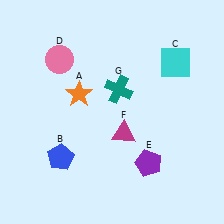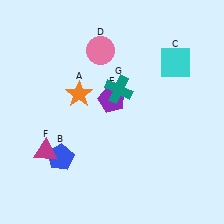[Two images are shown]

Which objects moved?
The objects that moved are: the pink circle (D), the purple pentagon (E), the magenta triangle (F).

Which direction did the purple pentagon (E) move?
The purple pentagon (E) moved up.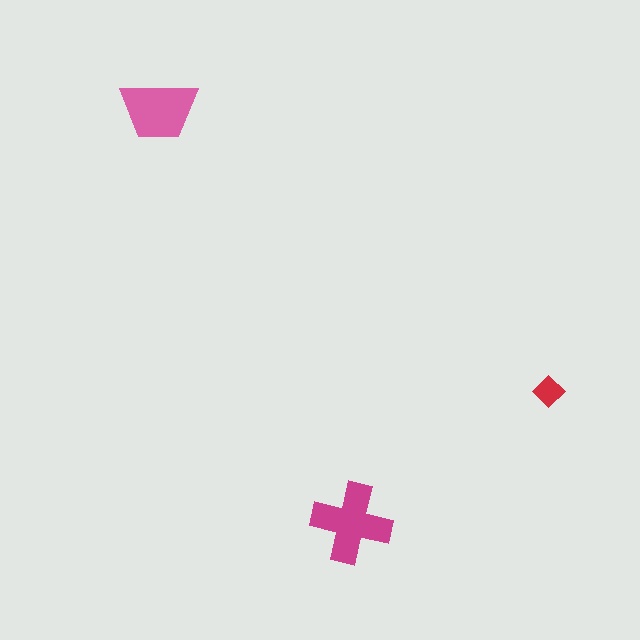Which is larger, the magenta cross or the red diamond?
The magenta cross.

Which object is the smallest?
The red diamond.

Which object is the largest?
The magenta cross.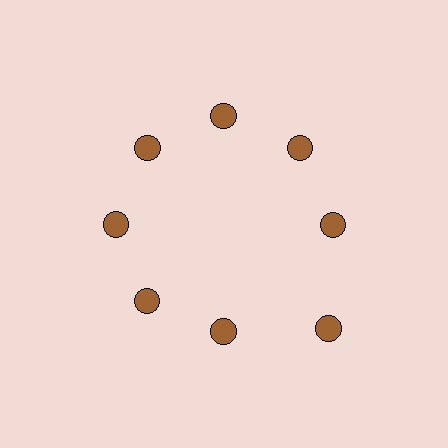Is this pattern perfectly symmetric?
No. The 8 brown circles are arranged in a ring, but one element near the 4 o'clock position is pushed outward from the center, breaking the 8-fold rotational symmetry.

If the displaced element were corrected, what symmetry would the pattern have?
It would have 8-fold rotational symmetry — the pattern would map onto itself every 45 degrees.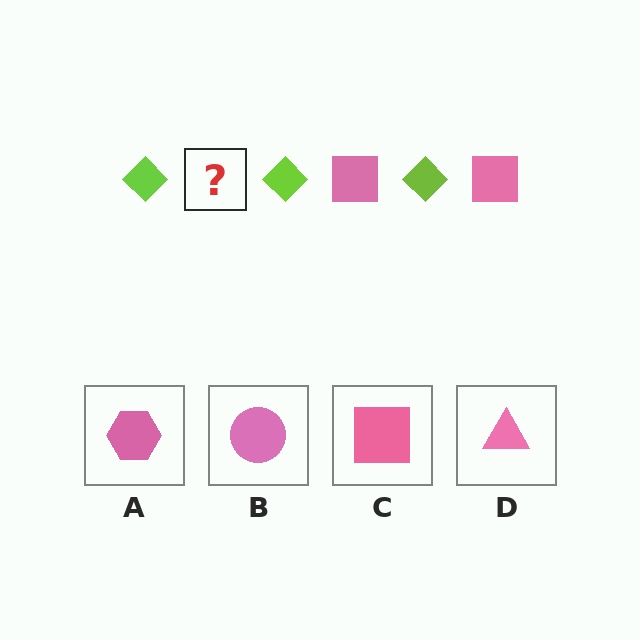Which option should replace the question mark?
Option C.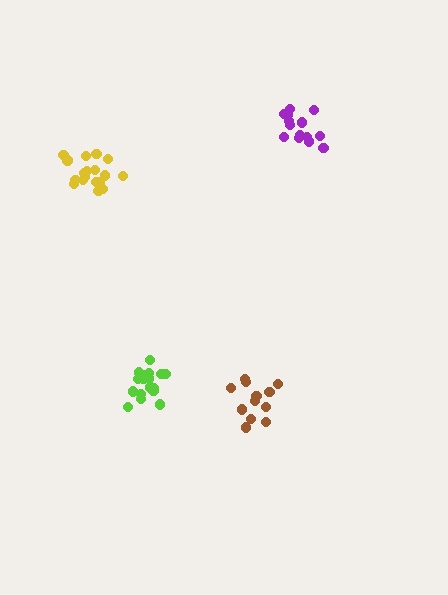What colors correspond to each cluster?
The clusters are colored: purple, yellow, lime, brown.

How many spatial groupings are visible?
There are 4 spatial groupings.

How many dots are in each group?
Group 1: 14 dots, Group 2: 18 dots, Group 3: 18 dots, Group 4: 12 dots (62 total).